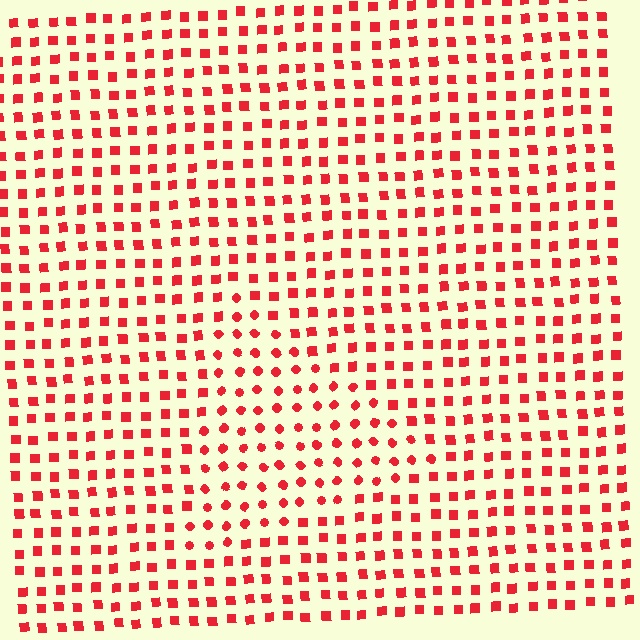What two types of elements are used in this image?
The image uses circles inside the triangle region and squares outside it.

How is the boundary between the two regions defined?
The boundary is defined by a change in element shape: circles inside vs. squares outside. All elements share the same color and spacing.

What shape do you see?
I see a triangle.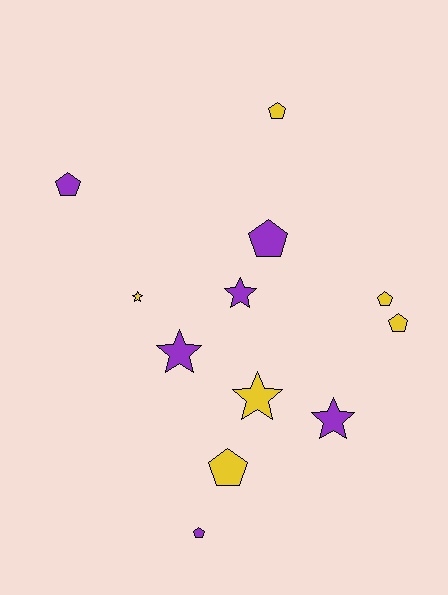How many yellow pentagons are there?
There are 4 yellow pentagons.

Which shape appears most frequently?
Pentagon, with 7 objects.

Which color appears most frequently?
Yellow, with 6 objects.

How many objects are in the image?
There are 12 objects.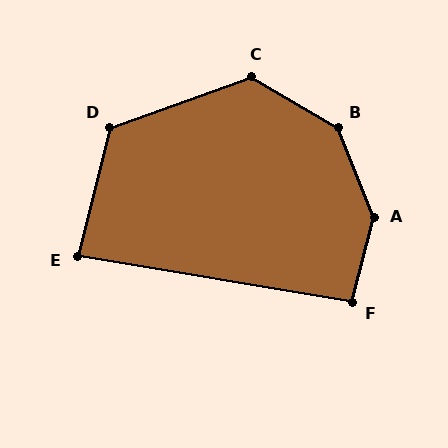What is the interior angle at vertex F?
Approximately 95 degrees (obtuse).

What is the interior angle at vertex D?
Approximately 123 degrees (obtuse).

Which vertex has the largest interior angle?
A, at approximately 144 degrees.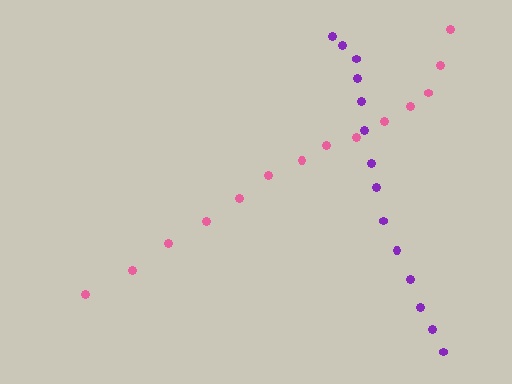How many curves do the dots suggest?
There are 2 distinct paths.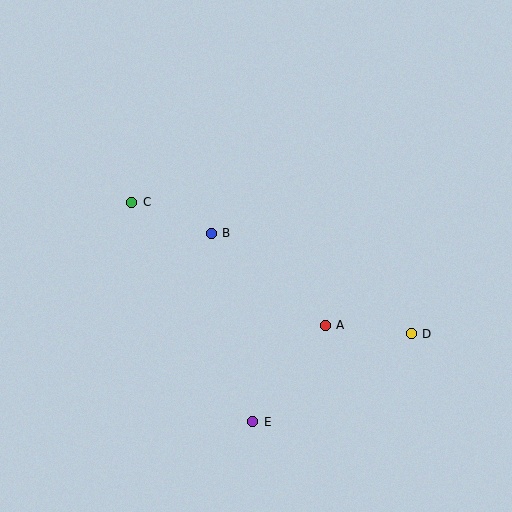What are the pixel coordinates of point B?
Point B is at (211, 233).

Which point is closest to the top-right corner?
Point D is closest to the top-right corner.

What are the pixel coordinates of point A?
Point A is at (325, 325).